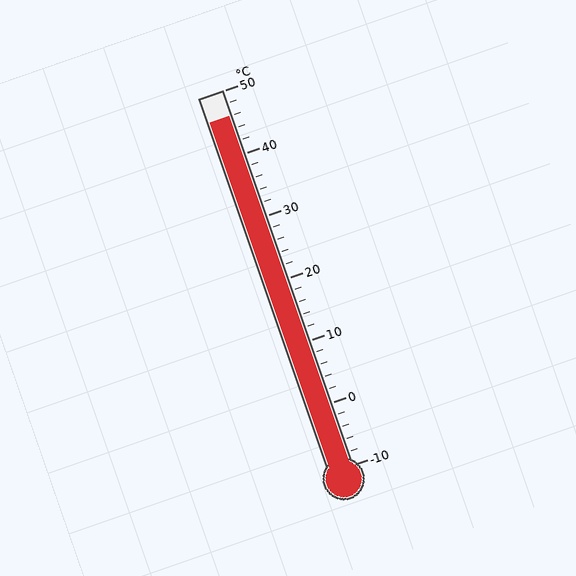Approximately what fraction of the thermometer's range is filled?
The thermometer is filled to approximately 95% of its range.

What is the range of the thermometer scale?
The thermometer scale ranges from -10°C to 50°C.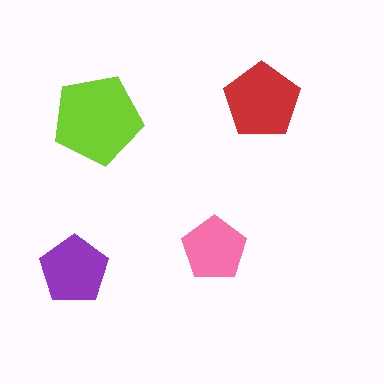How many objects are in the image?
There are 4 objects in the image.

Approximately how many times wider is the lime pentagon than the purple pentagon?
About 1.5 times wider.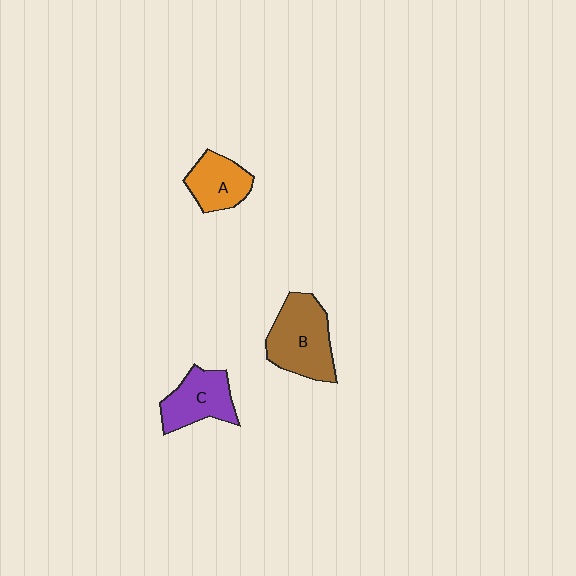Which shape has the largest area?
Shape B (brown).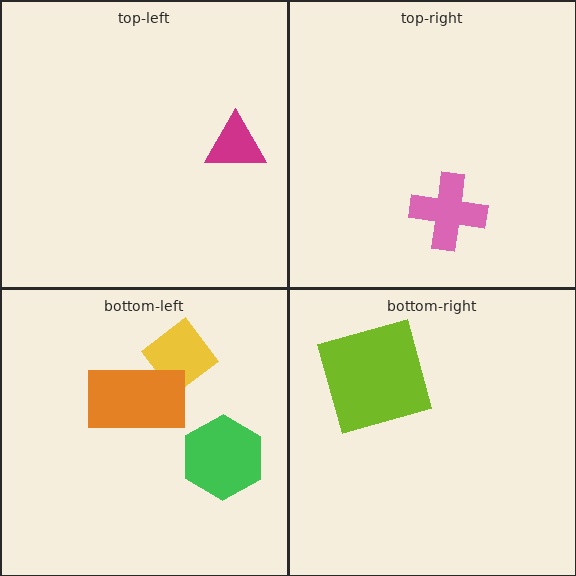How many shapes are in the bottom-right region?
1.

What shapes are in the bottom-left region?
The yellow diamond, the green hexagon, the orange rectangle.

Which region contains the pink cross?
The top-right region.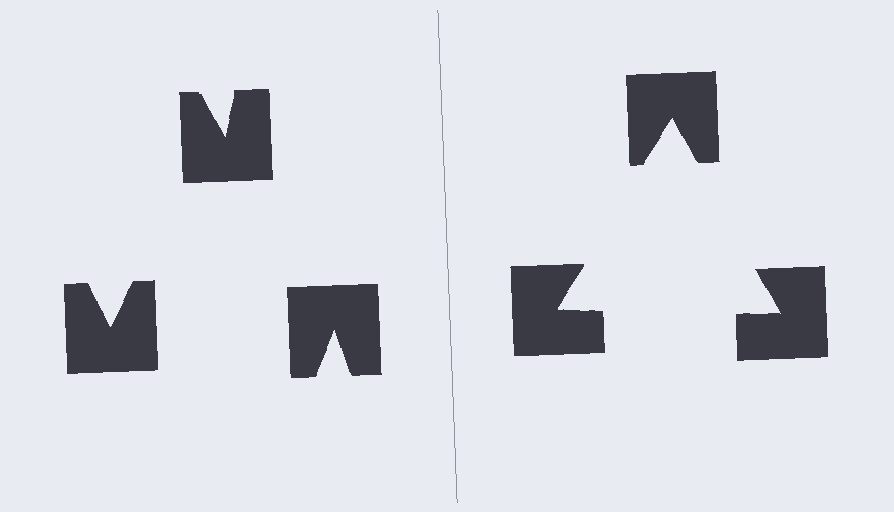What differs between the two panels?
The notched squares are positioned identically on both sides; only the wedge orientations differ. On the right they align to a triangle; on the left they are misaligned.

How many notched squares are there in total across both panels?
6 — 3 on each side.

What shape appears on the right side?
An illusory triangle.